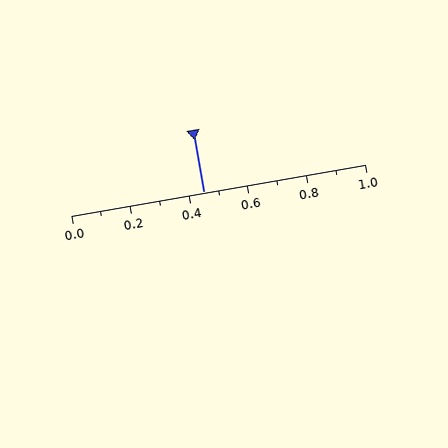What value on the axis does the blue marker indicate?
The marker indicates approximately 0.45.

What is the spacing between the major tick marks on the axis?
The major ticks are spaced 0.2 apart.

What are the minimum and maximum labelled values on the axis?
The axis runs from 0.0 to 1.0.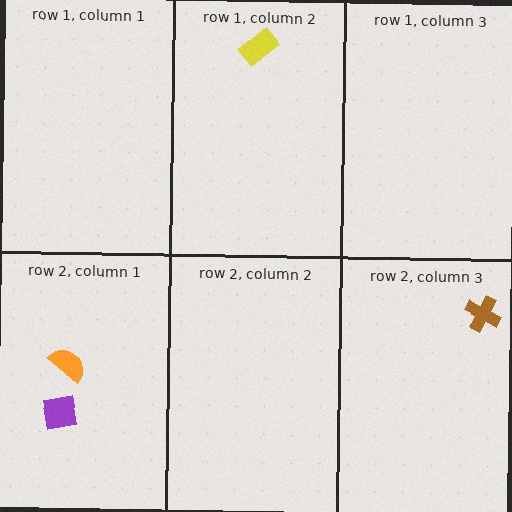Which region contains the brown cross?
The row 2, column 3 region.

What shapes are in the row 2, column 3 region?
The brown cross.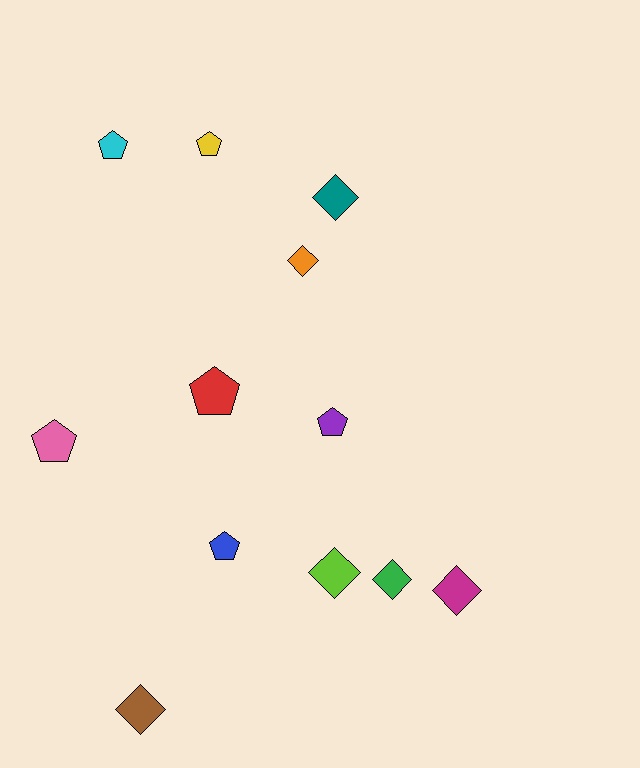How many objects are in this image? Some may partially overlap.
There are 12 objects.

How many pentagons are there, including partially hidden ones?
There are 6 pentagons.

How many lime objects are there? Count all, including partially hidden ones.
There is 1 lime object.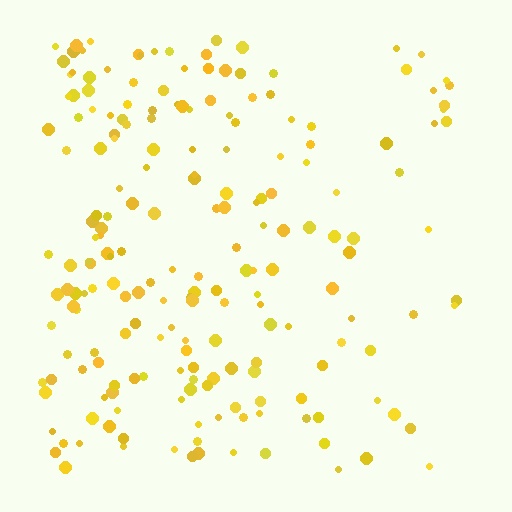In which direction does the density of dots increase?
From right to left, with the left side densest.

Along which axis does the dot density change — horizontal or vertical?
Horizontal.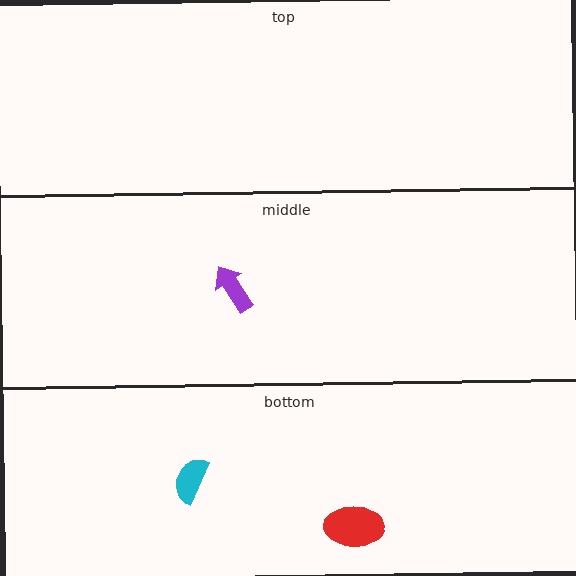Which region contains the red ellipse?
The bottom region.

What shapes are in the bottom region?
The cyan semicircle, the red ellipse.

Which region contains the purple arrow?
The middle region.